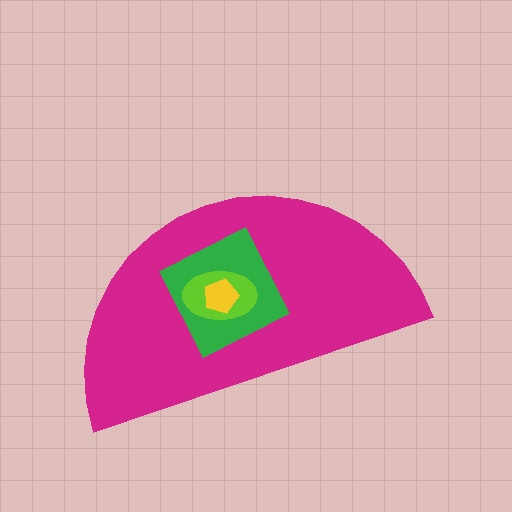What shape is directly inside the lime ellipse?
The yellow pentagon.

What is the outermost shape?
The magenta semicircle.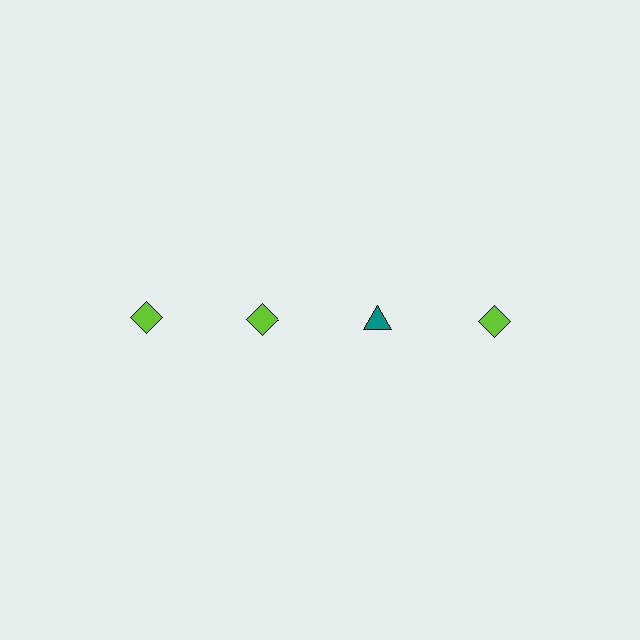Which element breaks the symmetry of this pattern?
The teal triangle in the top row, center column breaks the symmetry. All other shapes are lime diamonds.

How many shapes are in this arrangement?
There are 4 shapes arranged in a grid pattern.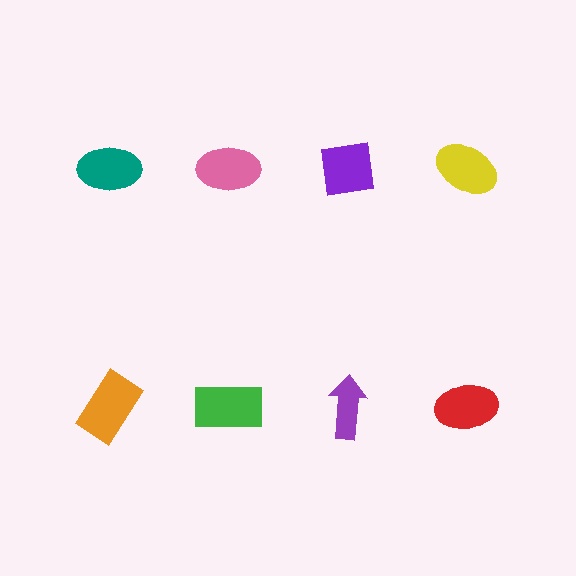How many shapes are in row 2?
4 shapes.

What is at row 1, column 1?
A teal ellipse.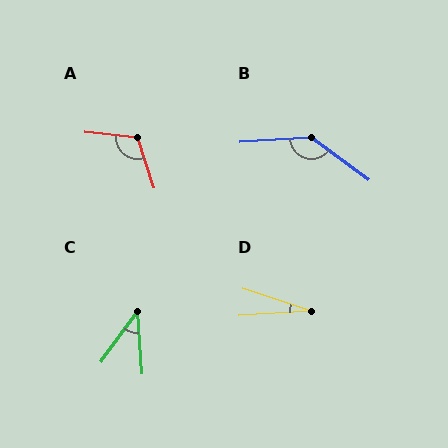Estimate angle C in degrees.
Approximately 40 degrees.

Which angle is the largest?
B, at approximately 140 degrees.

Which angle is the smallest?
D, at approximately 22 degrees.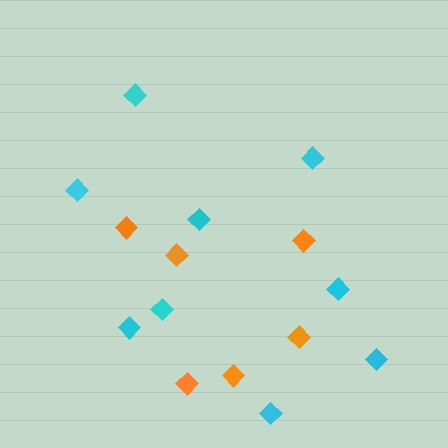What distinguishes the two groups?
There are 2 groups: one group of cyan diamonds (9) and one group of orange diamonds (6).